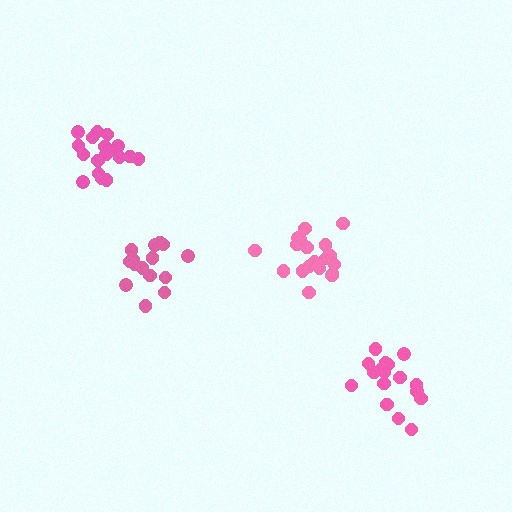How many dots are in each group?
Group 1: 21 dots, Group 2: 18 dots, Group 3: 15 dots, Group 4: 17 dots (71 total).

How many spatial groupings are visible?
There are 4 spatial groupings.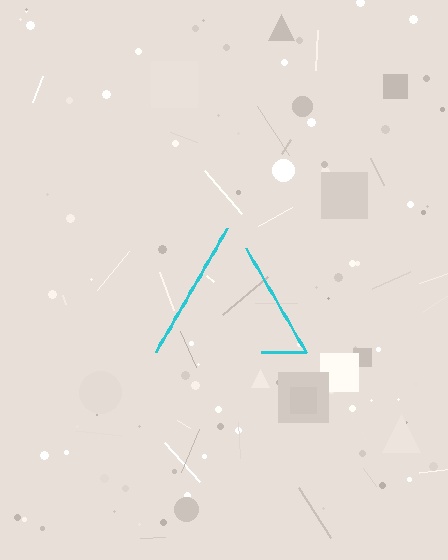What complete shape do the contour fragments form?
The contour fragments form a triangle.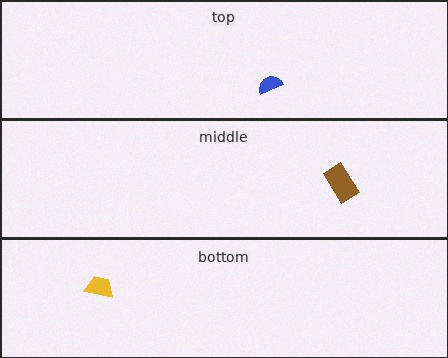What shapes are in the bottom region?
The yellow trapezoid.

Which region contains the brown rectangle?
The middle region.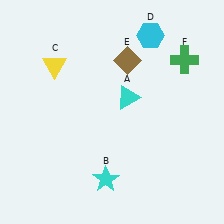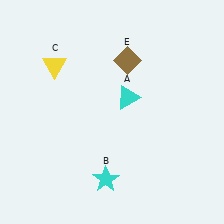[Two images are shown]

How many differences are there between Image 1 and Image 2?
There are 2 differences between the two images.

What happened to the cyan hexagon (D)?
The cyan hexagon (D) was removed in Image 2. It was in the top-right area of Image 1.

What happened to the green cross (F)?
The green cross (F) was removed in Image 2. It was in the top-right area of Image 1.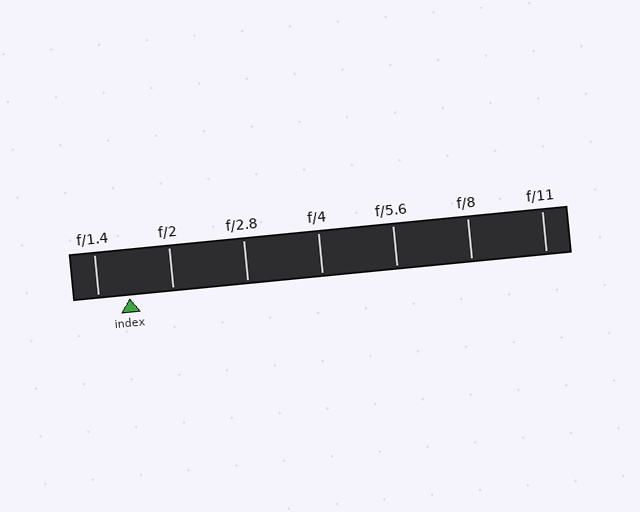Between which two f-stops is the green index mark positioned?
The index mark is between f/1.4 and f/2.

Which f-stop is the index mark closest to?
The index mark is closest to f/1.4.